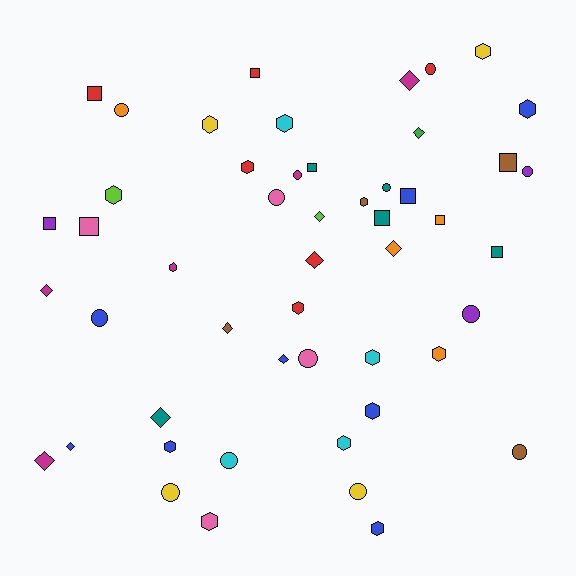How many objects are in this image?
There are 50 objects.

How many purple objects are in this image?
There are 3 purple objects.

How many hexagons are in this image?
There are 16 hexagons.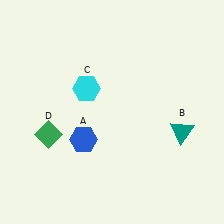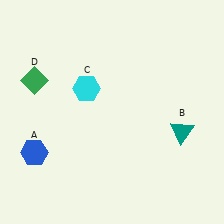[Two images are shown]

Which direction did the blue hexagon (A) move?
The blue hexagon (A) moved left.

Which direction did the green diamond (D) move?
The green diamond (D) moved up.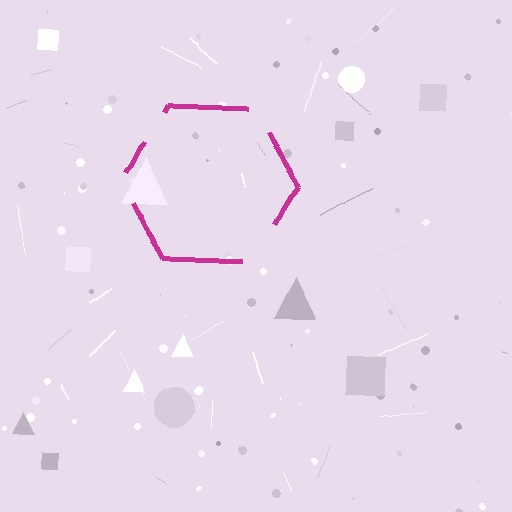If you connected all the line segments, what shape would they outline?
They would outline a hexagon.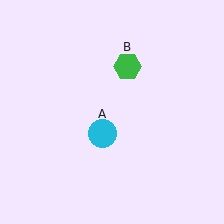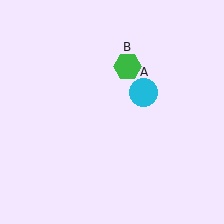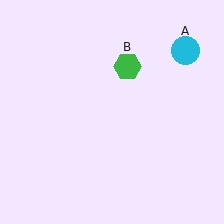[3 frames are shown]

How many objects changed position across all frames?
1 object changed position: cyan circle (object A).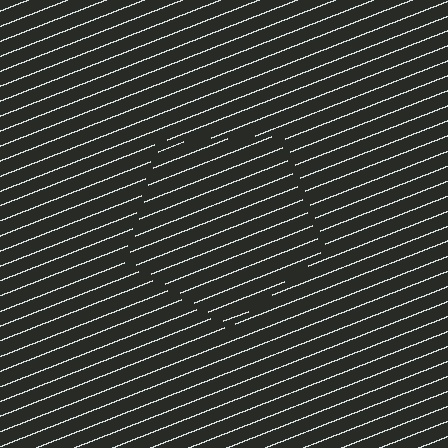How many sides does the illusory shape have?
5 sides — the line-ends trace a pentagon.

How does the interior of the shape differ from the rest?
The interior of the shape contains the same grating, shifted by half a period — the contour is defined by the phase discontinuity where line-ends from the inner and outer gratings abut.